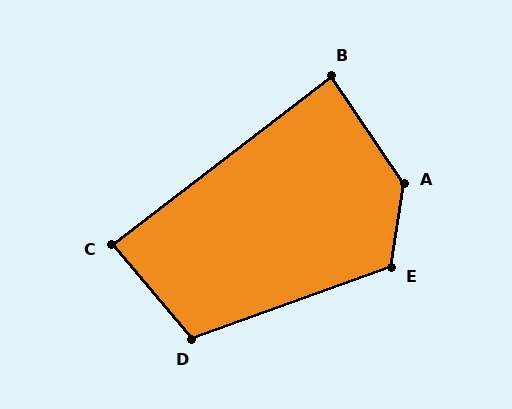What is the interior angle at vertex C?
Approximately 88 degrees (approximately right).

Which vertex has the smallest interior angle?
B, at approximately 86 degrees.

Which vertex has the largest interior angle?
A, at approximately 138 degrees.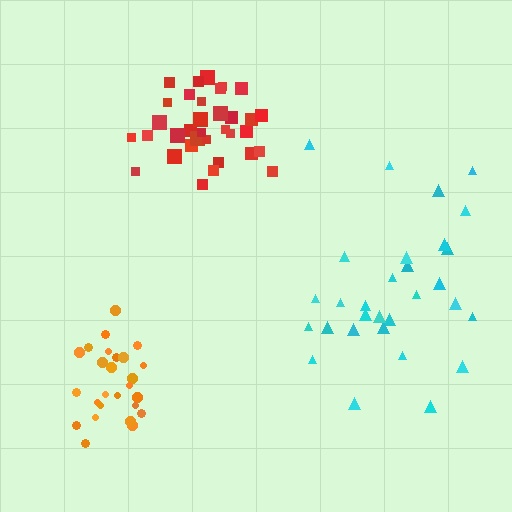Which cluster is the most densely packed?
Red.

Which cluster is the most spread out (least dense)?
Cyan.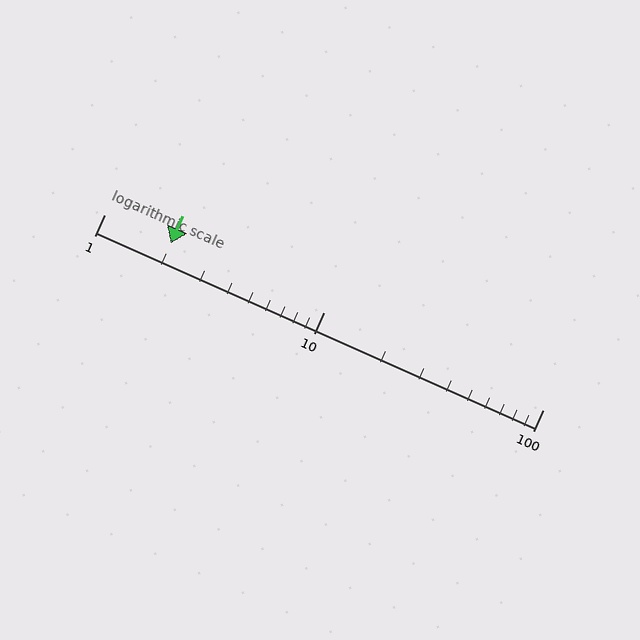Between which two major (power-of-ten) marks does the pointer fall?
The pointer is between 1 and 10.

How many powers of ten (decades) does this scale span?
The scale spans 2 decades, from 1 to 100.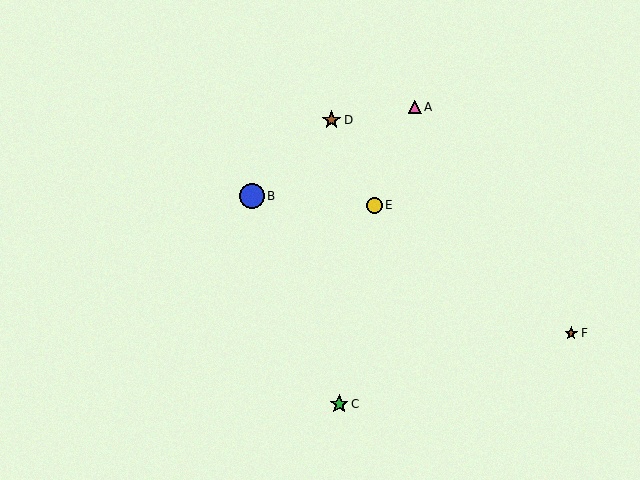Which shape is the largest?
The blue circle (labeled B) is the largest.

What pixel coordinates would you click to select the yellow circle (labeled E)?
Click at (374, 205) to select the yellow circle E.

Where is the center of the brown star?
The center of the brown star is at (571, 333).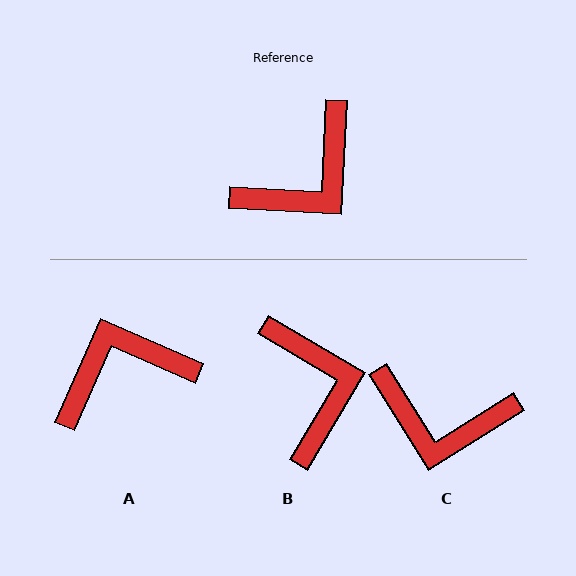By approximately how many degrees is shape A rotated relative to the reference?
Approximately 159 degrees counter-clockwise.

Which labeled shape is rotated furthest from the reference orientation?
A, about 159 degrees away.